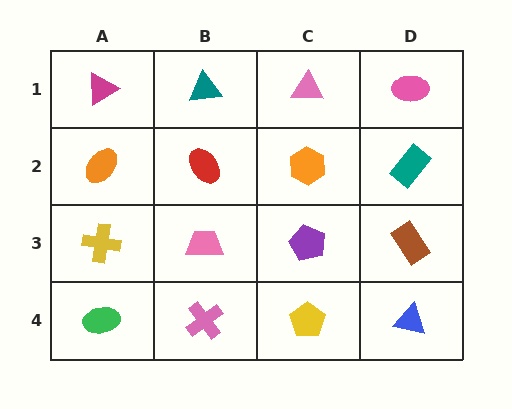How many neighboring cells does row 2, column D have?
3.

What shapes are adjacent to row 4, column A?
A yellow cross (row 3, column A), a pink cross (row 4, column B).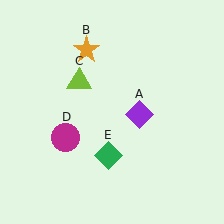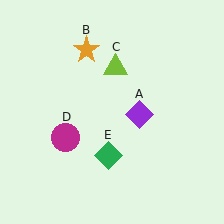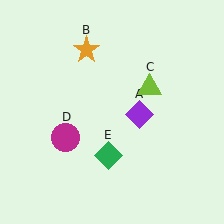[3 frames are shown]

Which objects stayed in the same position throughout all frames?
Purple diamond (object A) and orange star (object B) and magenta circle (object D) and green diamond (object E) remained stationary.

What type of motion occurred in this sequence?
The lime triangle (object C) rotated clockwise around the center of the scene.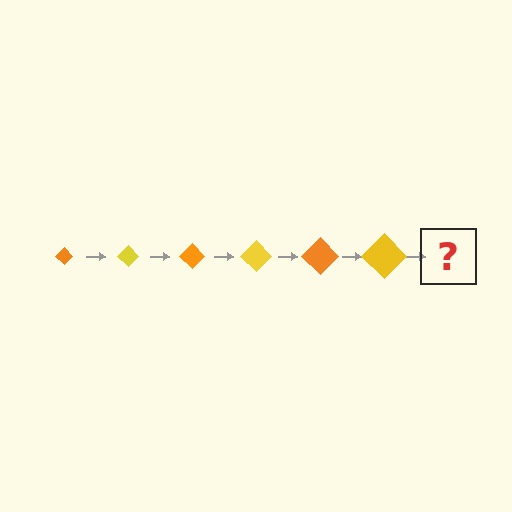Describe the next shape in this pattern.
It should be an orange diamond, larger than the previous one.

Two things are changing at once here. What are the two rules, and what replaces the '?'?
The two rules are that the diamond grows larger each step and the color cycles through orange and yellow. The '?' should be an orange diamond, larger than the previous one.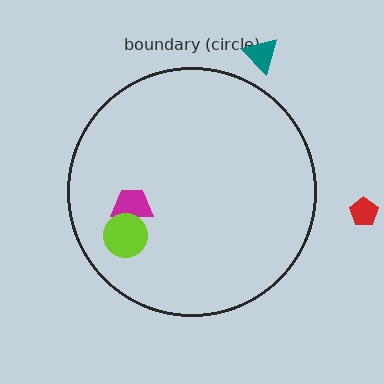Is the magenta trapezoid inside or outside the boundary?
Inside.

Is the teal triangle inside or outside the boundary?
Outside.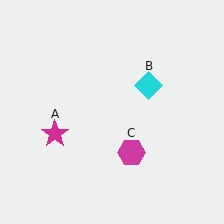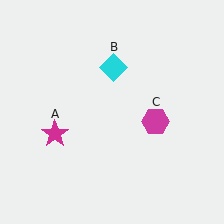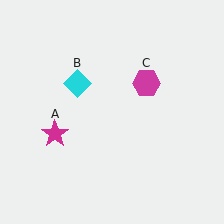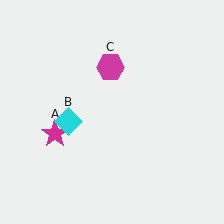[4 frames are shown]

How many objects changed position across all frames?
2 objects changed position: cyan diamond (object B), magenta hexagon (object C).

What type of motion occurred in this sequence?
The cyan diamond (object B), magenta hexagon (object C) rotated counterclockwise around the center of the scene.